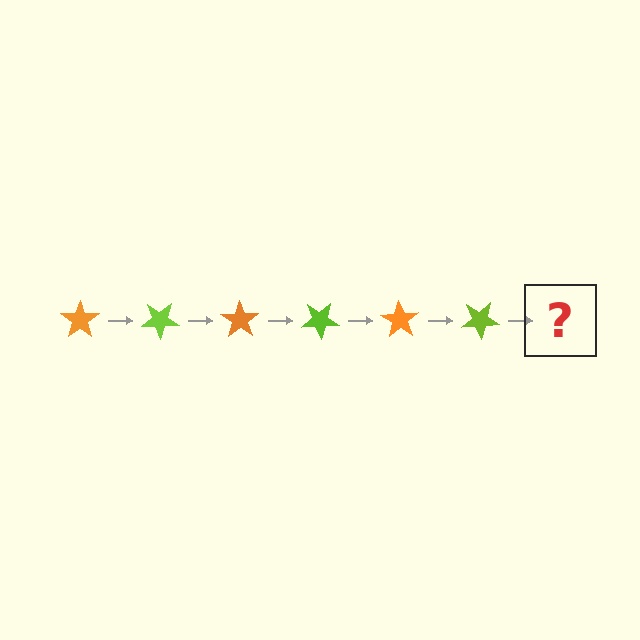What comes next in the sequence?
The next element should be an orange star, rotated 210 degrees from the start.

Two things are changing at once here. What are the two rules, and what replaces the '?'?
The two rules are that it rotates 35 degrees each step and the color cycles through orange and lime. The '?' should be an orange star, rotated 210 degrees from the start.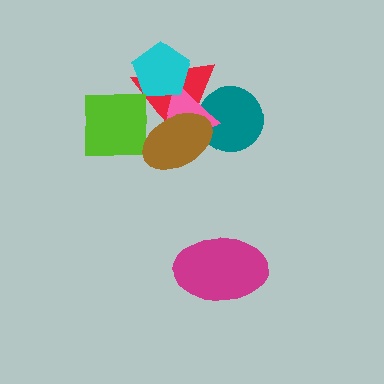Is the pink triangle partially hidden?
Yes, it is partially covered by another shape.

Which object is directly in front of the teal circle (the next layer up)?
The red triangle is directly in front of the teal circle.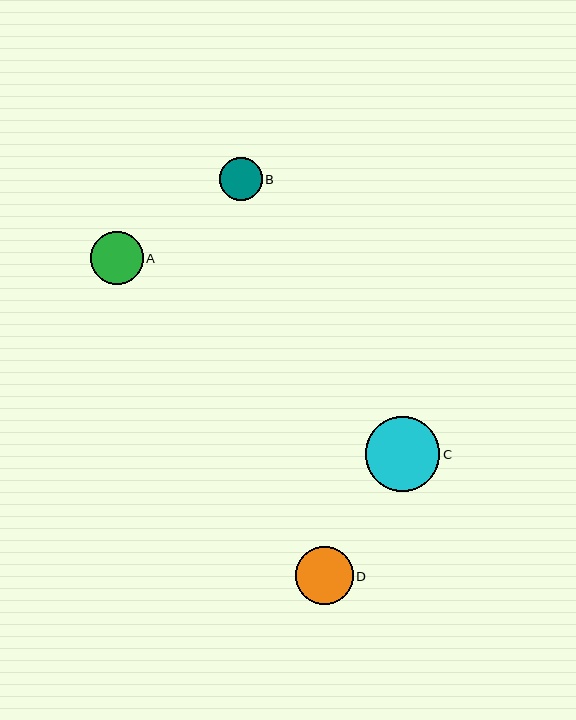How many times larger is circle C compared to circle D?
Circle C is approximately 1.3 times the size of circle D.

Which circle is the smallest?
Circle B is the smallest with a size of approximately 43 pixels.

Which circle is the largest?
Circle C is the largest with a size of approximately 75 pixels.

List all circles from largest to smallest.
From largest to smallest: C, D, A, B.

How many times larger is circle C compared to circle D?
Circle C is approximately 1.3 times the size of circle D.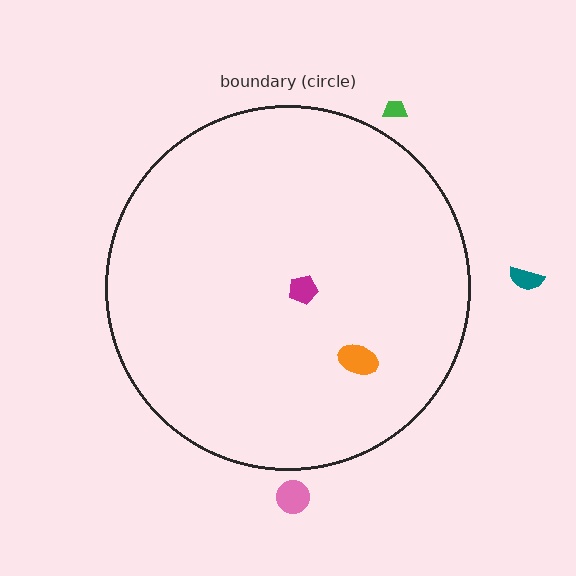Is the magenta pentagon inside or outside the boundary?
Inside.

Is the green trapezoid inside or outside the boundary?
Outside.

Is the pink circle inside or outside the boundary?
Outside.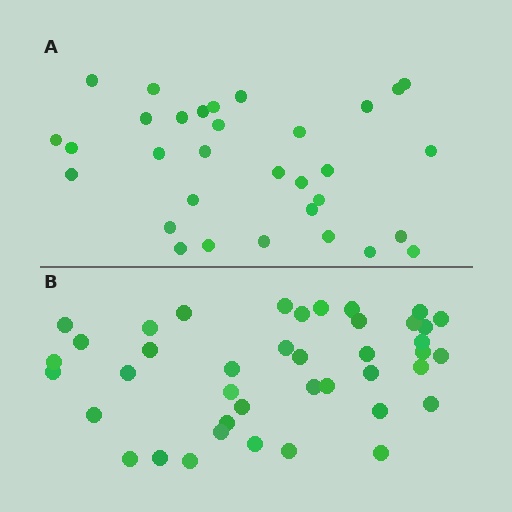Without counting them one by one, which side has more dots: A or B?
Region B (the bottom region) has more dots.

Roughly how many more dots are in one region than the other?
Region B has roughly 8 or so more dots than region A.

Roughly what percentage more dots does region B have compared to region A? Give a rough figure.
About 30% more.